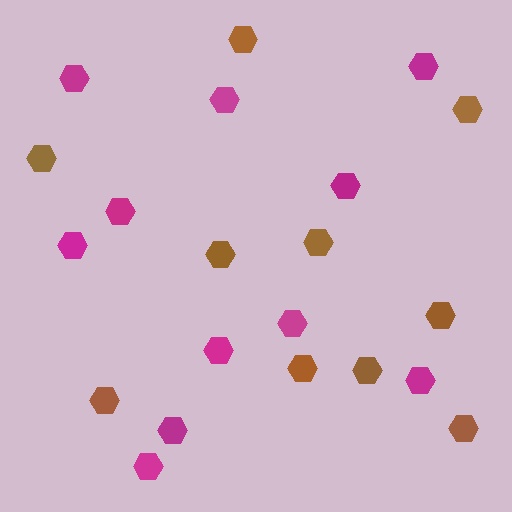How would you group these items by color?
There are 2 groups: one group of brown hexagons (10) and one group of magenta hexagons (11).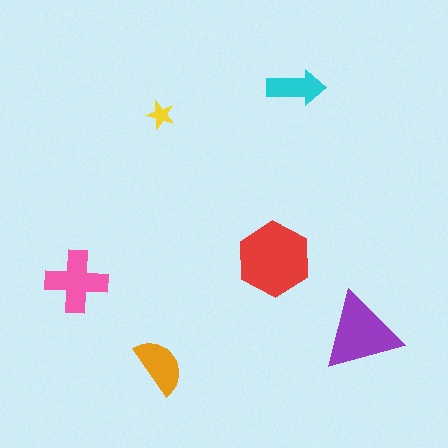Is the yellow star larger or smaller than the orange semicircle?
Smaller.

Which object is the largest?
The red hexagon.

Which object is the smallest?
The yellow star.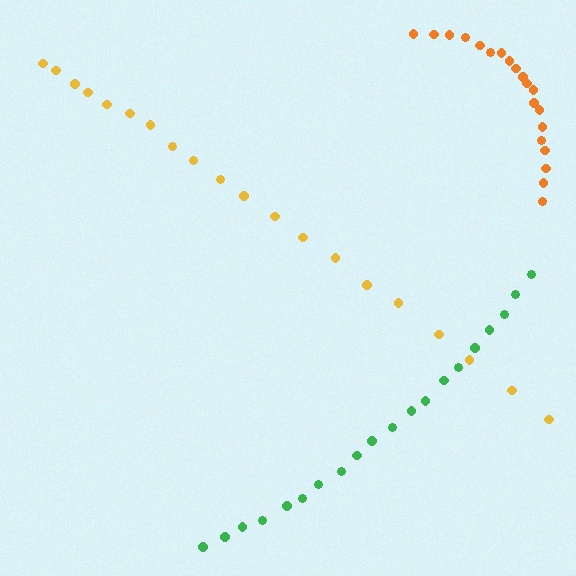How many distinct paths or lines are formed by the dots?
There are 3 distinct paths.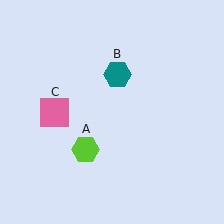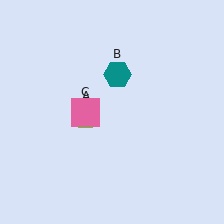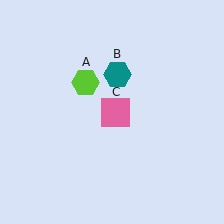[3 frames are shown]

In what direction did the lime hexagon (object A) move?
The lime hexagon (object A) moved up.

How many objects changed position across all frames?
2 objects changed position: lime hexagon (object A), pink square (object C).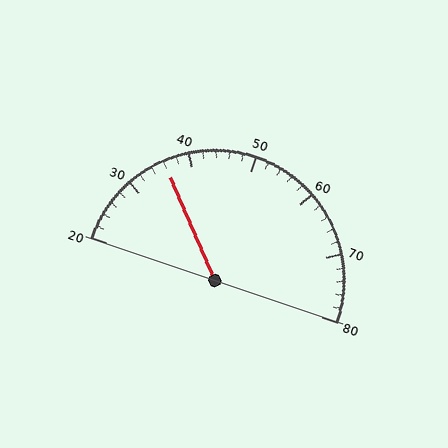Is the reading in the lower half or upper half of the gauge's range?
The reading is in the lower half of the range (20 to 80).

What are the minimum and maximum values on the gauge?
The gauge ranges from 20 to 80.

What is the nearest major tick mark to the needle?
The nearest major tick mark is 40.